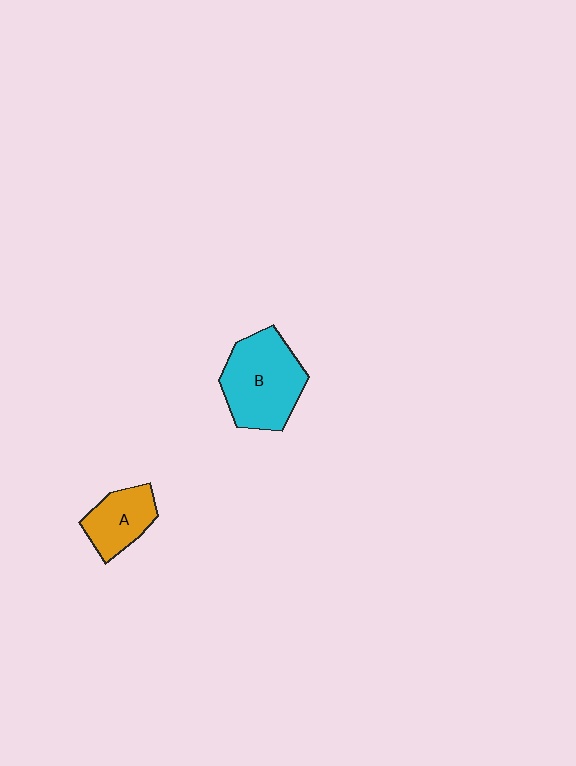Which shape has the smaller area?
Shape A (orange).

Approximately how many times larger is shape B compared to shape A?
Approximately 1.7 times.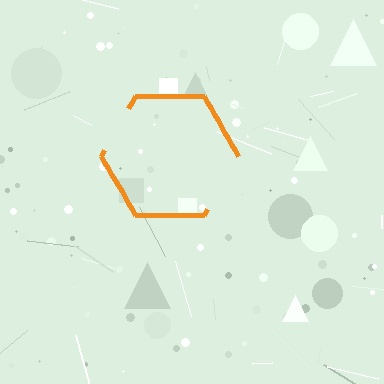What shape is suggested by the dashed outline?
The dashed outline suggests a hexagon.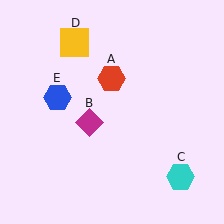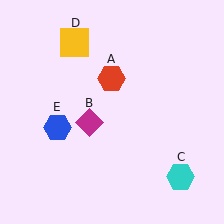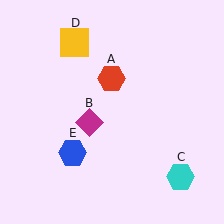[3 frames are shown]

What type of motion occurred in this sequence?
The blue hexagon (object E) rotated counterclockwise around the center of the scene.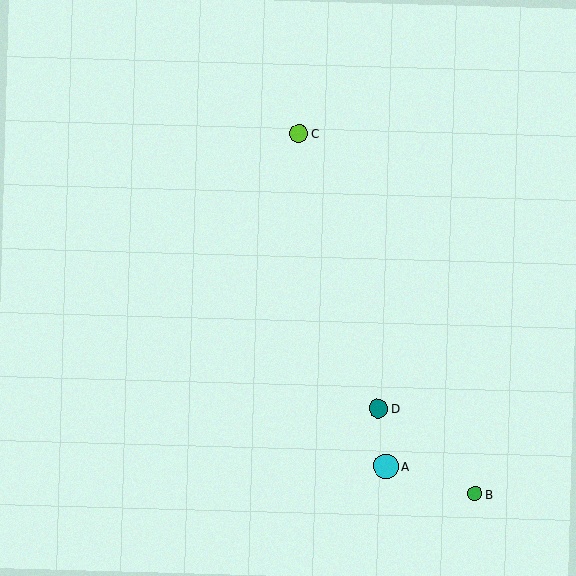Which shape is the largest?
The cyan circle (labeled A) is the largest.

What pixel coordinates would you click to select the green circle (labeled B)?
Click at (475, 494) to select the green circle B.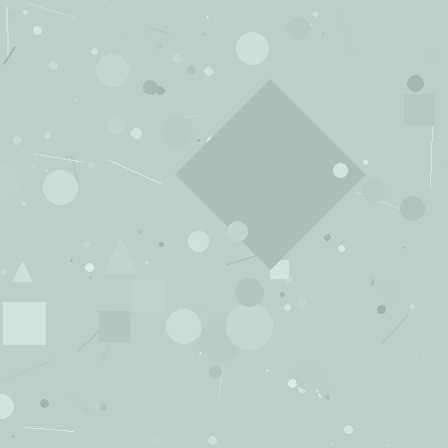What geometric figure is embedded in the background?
A diamond is embedded in the background.